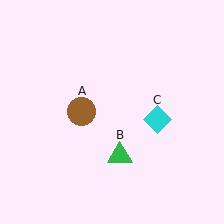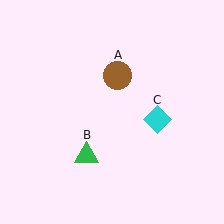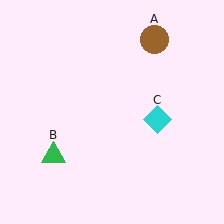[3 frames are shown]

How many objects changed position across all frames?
2 objects changed position: brown circle (object A), green triangle (object B).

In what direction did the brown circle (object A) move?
The brown circle (object A) moved up and to the right.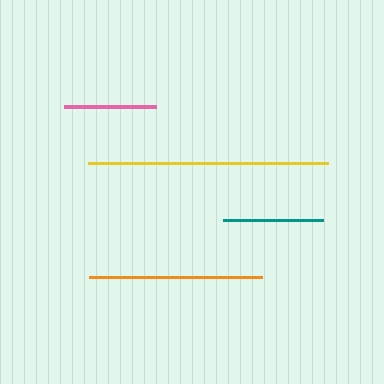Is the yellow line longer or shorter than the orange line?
The yellow line is longer than the orange line.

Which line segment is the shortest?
The pink line is the shortest at approximately 92 pixels.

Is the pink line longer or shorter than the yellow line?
The yellow line is longer than the pink line.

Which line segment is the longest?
The yellow line is the longest at approximately 240 pixels.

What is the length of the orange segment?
The orange segment is approximately 173 pixels long.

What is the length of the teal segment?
The teal segment is approximately 100 pixels long.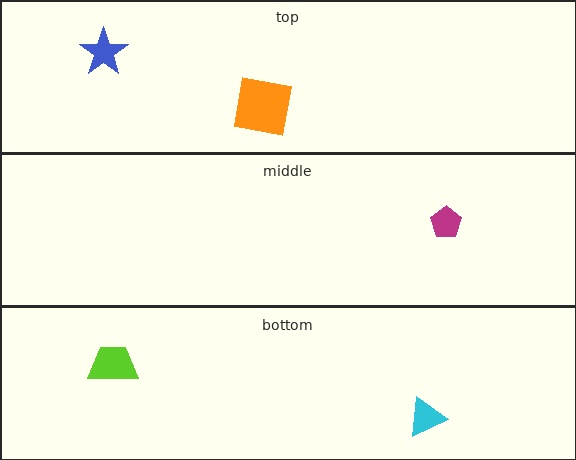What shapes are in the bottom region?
The cyan triangle, the lime trapezoid.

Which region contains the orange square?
The top region.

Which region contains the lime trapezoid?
The bottom region.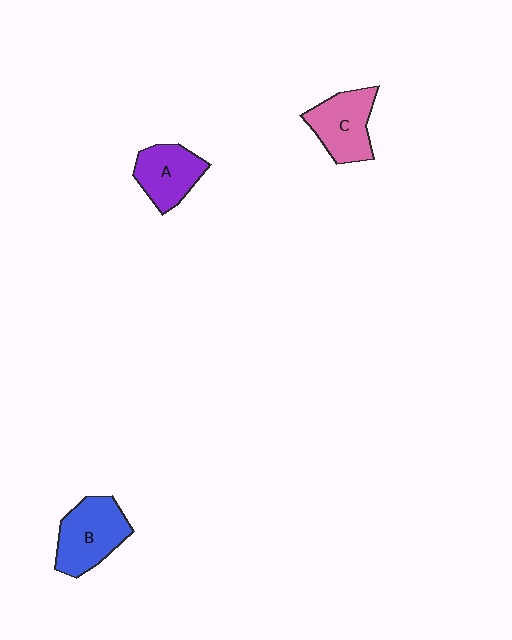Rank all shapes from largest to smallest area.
From largest to smallest: B (blue), C (pink), A (purple).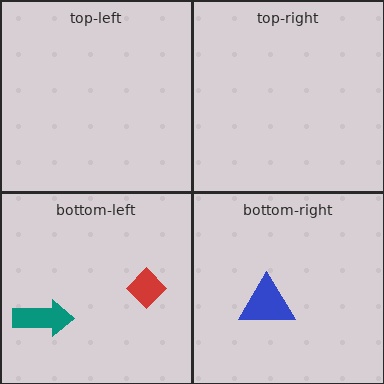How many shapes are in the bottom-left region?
2.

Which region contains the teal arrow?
The bottom-left region.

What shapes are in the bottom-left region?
The teal arrow, the red diamond.